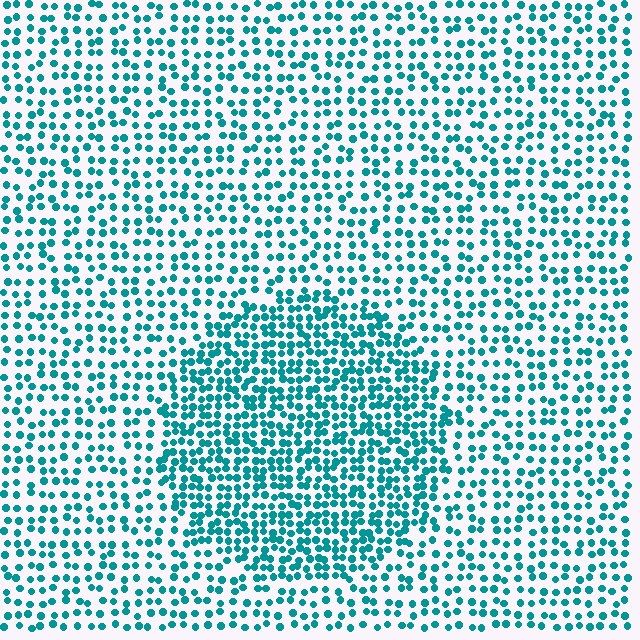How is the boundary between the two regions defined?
The boundary is defined by a change in element density (approximately 1.8x ratio). All elements are the same color, size, and shape.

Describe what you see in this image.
The image contains small teal elements arranged at two different densities. A circle-shaped region is visible where the elements are more densely packed than the surrounding area.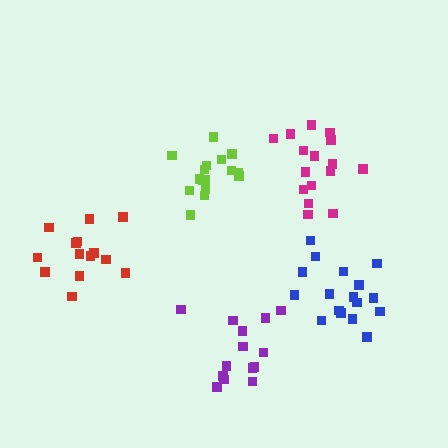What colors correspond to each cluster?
The clusters are colored: red, magenta, purple, lime, blue.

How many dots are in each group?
Group 1: 14 dots, Group 2: 16 dots, Group 3: 14 dots, Group 4: 16 dots, Group 5: 17 dots (77 total).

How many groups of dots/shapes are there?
There are 5 groups.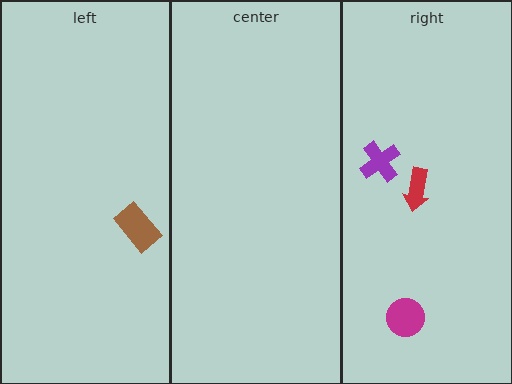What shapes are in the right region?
The magenta circle, the red arrow, the purple cross.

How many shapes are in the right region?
3.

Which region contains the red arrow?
The right region.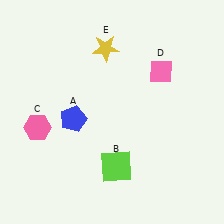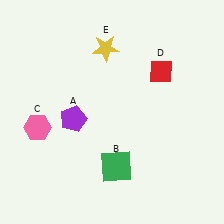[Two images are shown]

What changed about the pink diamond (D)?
In Image 1, D is pink. In Image 2, it changed to red.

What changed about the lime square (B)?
In Image 1, B is lime. In Image 2, it changed to green.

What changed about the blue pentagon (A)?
In Image 1, A is blue. In Image 2, it changed to purple.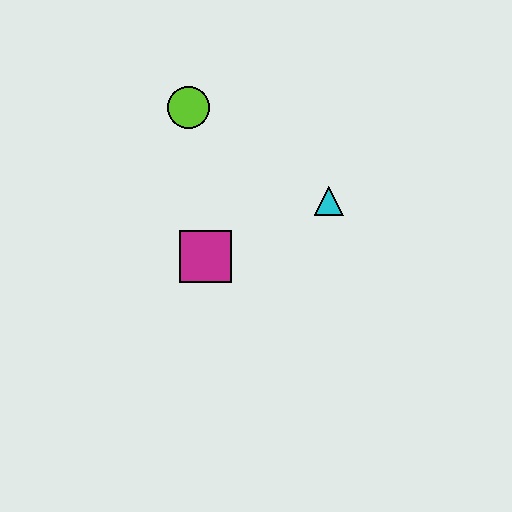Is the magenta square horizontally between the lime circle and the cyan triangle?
Yes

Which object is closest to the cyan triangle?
The magenta square is closest to the cyan triangle.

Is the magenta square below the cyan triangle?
Yes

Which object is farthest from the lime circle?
The cyan triangle is farthest from the lime circle.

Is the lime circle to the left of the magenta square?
Yes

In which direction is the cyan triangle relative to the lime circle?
The cyan triangle is to the right of the lime circle.